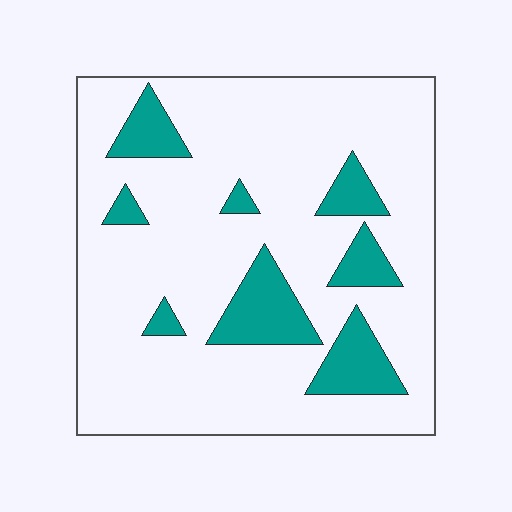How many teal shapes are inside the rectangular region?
8.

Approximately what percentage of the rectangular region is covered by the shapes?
Approximately 15%.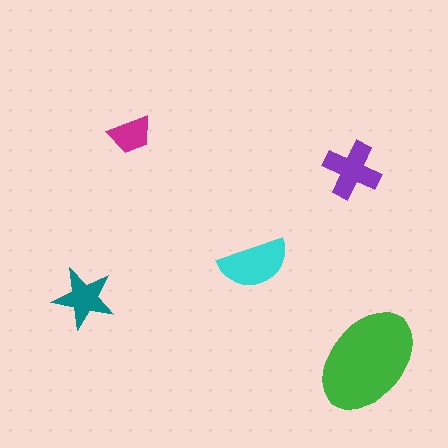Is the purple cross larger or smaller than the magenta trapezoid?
Larger.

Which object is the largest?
The green ellipse.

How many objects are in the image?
There are 5 objects in the image.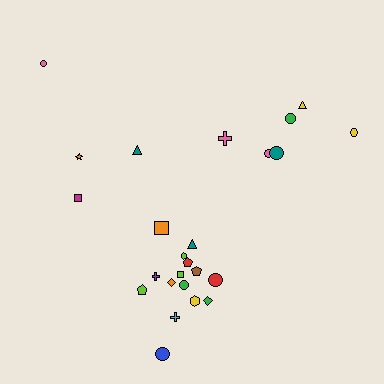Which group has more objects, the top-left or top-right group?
The top-right group.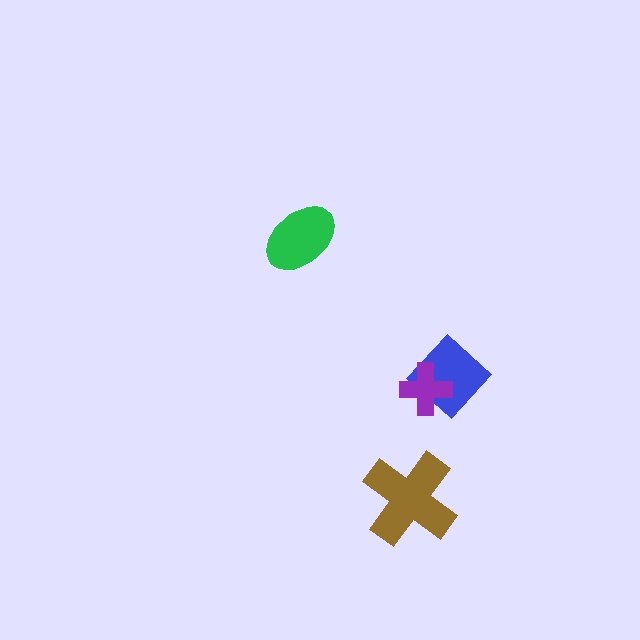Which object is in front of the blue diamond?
The purple cross is in front of the blue diamond.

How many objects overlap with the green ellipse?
0 objects overlap with the green ellipse.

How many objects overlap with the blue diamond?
1 object overlaps with the blue diamond.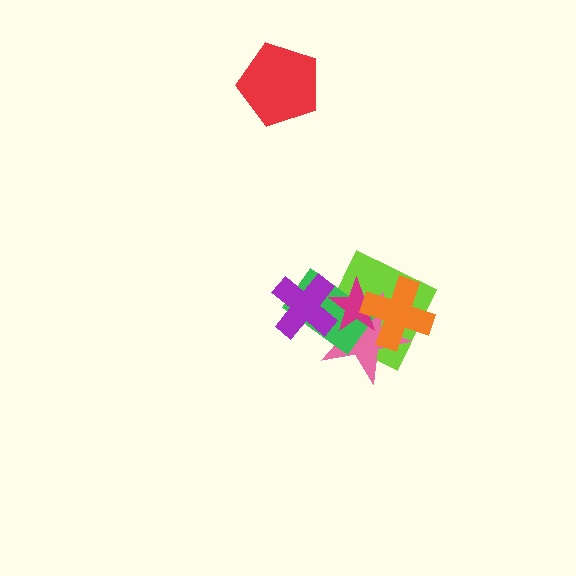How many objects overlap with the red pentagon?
0 objects overlap with the red pentagon.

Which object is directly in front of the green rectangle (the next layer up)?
The magenta star is directly in front of the green rectangle.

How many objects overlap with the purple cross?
3 objects overlap with the purple cross.